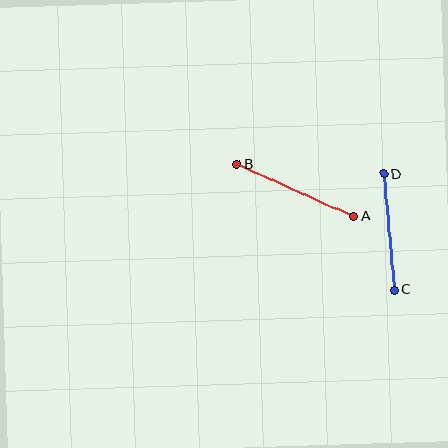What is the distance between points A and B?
The distance is approximately 128 pixels.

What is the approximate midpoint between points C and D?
The midpoint is at approximately (389, 232) pixels.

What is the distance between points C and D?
The distance is approximately 117 pixels.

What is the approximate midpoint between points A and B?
The midpoint is at approximately (295, 190) pixels.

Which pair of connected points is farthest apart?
Points A and B are farthest apart.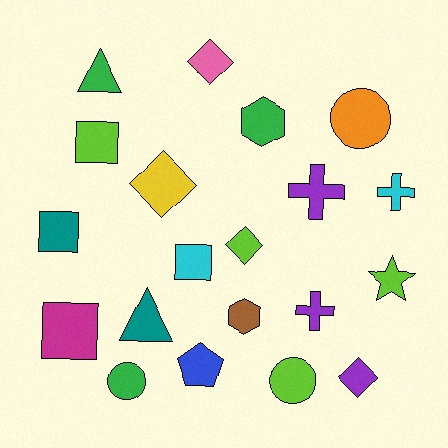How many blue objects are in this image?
There is 1 blue object.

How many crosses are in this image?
There are 3 crosses.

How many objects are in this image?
There are 20 objects.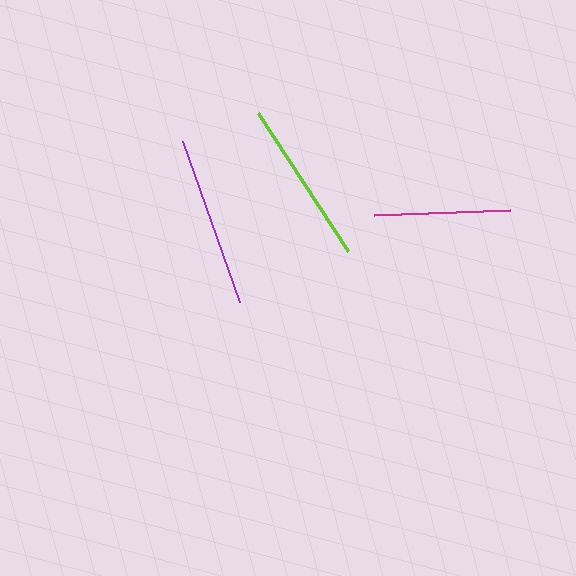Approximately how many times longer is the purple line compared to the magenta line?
The purple line is approximately 1.3 times the length of the magenta line.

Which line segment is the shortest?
The magenta line is the shortest at approximately 136 pixels.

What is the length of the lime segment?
The lime segment is approximately 165 pixels long.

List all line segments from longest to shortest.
From longest to shortest: purple, lime, magenta.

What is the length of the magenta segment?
The magenta segment is approximately 136 pixels long.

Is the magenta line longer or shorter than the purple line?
The purple line is longer than the magenta line.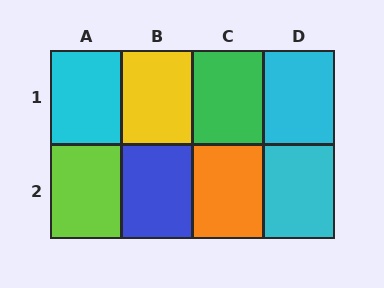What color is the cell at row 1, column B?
Yellow.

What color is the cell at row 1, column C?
Green.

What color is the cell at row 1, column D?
Cyan.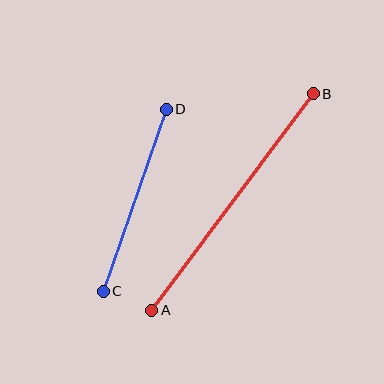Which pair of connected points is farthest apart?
Points A and B are farthest apart.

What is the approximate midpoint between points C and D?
The midpoint is at approximately (135, 200) pixels.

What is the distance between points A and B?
The distance is approximately 270 pixels.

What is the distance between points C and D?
The distance is approximately 193 pixels.